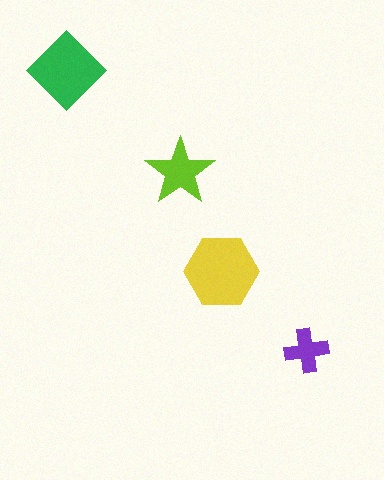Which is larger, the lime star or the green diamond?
The green diamond.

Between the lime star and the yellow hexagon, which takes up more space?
The yellow hexagon.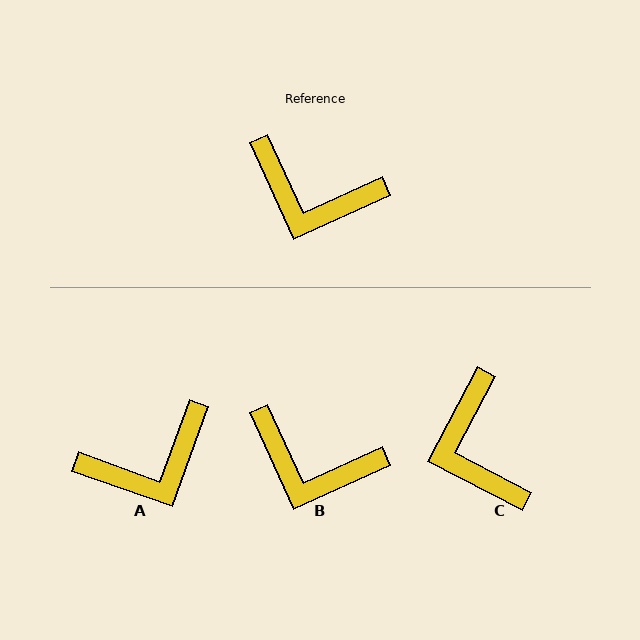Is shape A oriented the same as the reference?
No, it is off by about 46 degrees.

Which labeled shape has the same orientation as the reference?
B.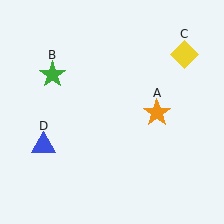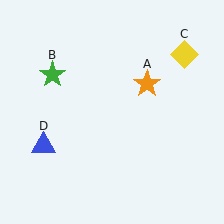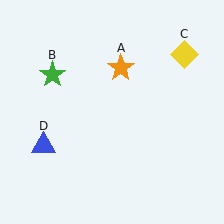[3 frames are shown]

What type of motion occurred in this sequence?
The orange star (object A) rotated counterclockwise around the center of the scene.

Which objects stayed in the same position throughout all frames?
Green star (object B) and yellow diamond (object C) and blue triangle (object D) remained stationary.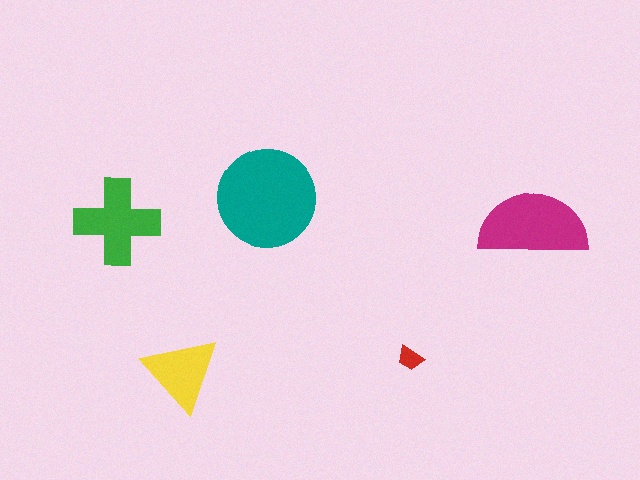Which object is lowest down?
The yellow triangle is bottommost.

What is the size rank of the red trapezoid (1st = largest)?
5th.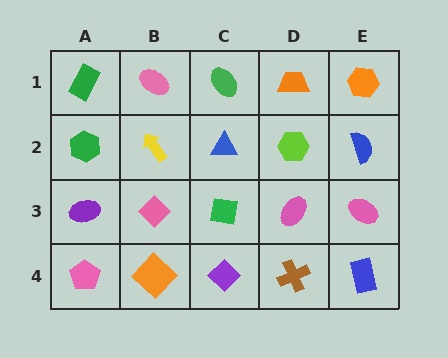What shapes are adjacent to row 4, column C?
A green square (row 3, column C), an orange diamond (row 4, column B), a brown cross (row 4, column D).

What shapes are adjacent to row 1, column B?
A yellow arrow (row 2, column B), a green rectangle (row 1, column A), a green ellipse (row 1, column C).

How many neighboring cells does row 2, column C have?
4.